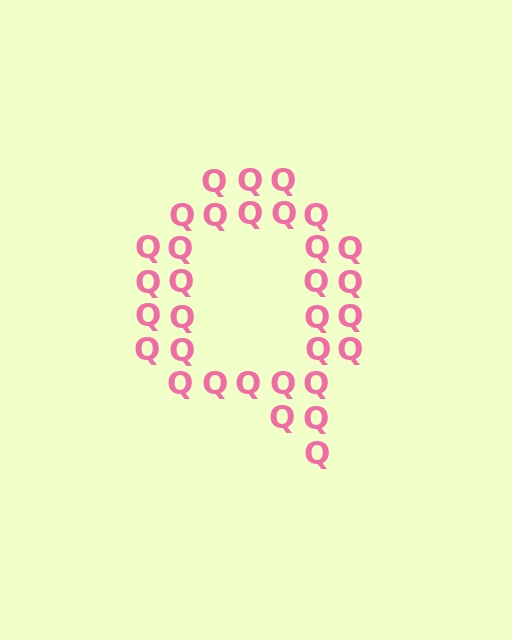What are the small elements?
The small elements are letter Q's.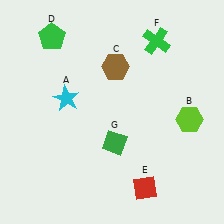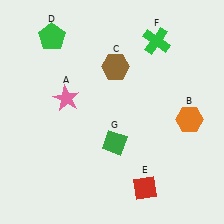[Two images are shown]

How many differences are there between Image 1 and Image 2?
There are 2 differences between the two images.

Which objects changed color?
A changed from cyan to pink. B changed from lime to orange.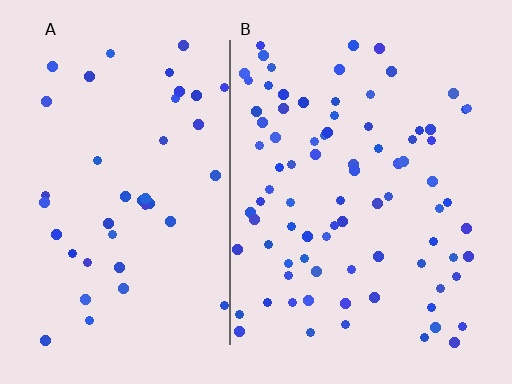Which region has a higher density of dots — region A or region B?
B (the right).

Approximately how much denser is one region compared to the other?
Approximately 2.0× — region B over region A.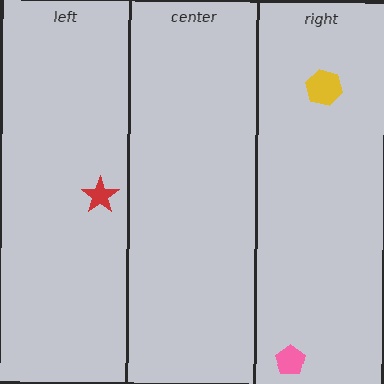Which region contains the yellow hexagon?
The right region.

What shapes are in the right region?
The pink pentagon, the yellow hexagon.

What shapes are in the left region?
The red star.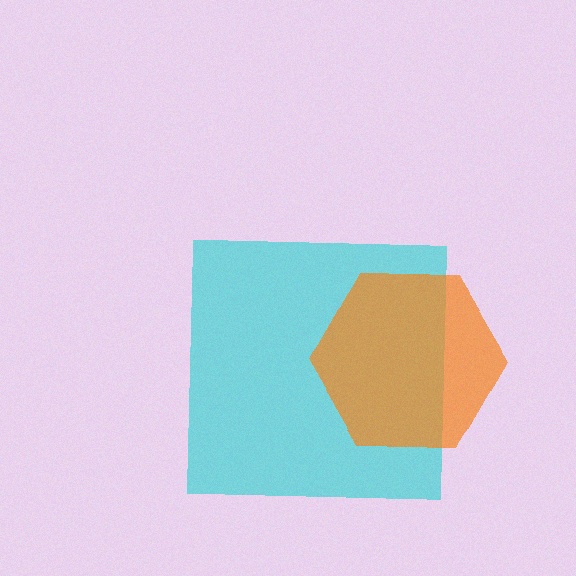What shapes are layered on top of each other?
The layered shapes are: a cyan square, an orange hexagon.